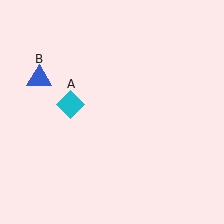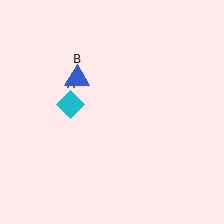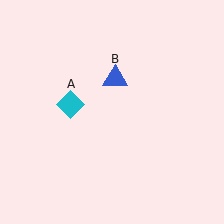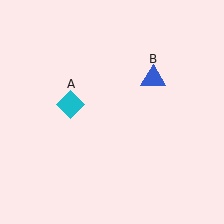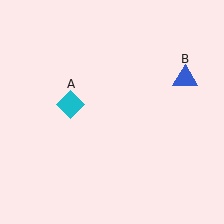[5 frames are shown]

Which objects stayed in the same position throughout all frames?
Cyan diamond (object A) remained stationary.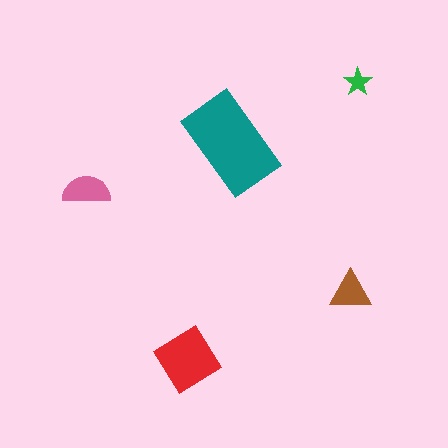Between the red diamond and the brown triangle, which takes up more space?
The red diamond.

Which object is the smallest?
The green star.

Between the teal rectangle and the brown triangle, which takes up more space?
The teal rectangle.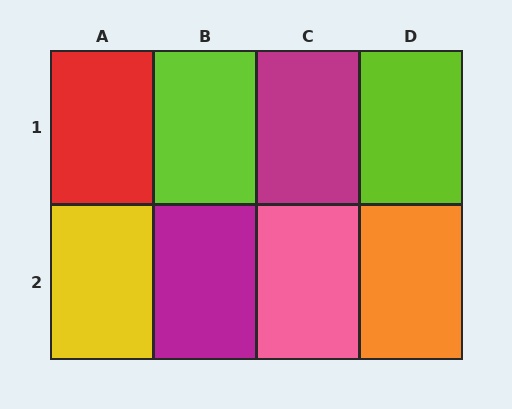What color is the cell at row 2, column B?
Magenta.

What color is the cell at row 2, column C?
Pink.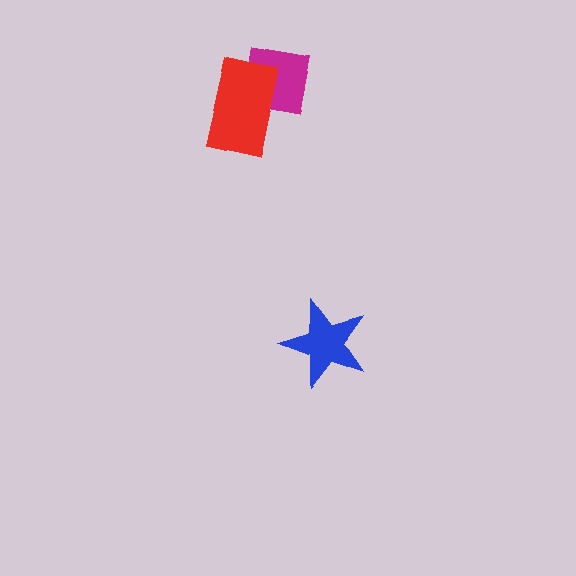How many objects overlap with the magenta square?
1 object overlaps with the magenta square.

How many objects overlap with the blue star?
0 objects overlap with the blue star.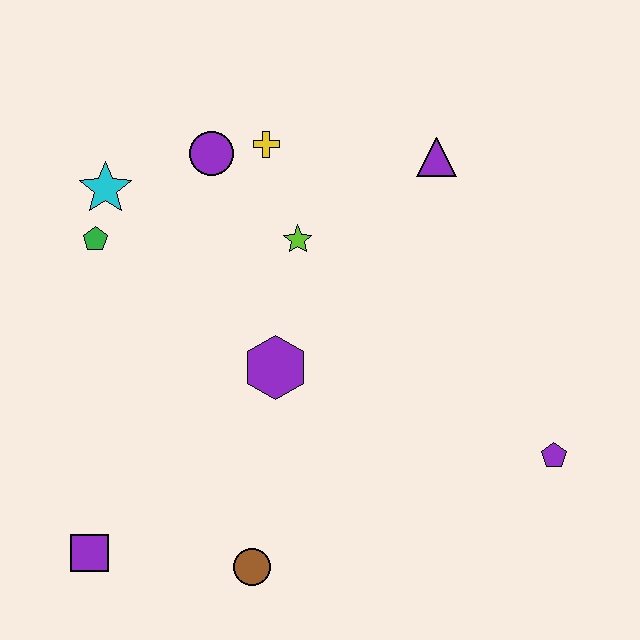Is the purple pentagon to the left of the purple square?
No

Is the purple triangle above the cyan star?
Yes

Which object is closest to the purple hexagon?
The lime star is closest to the purple hexagon.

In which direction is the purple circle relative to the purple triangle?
The purple circle is to the left of the purple triangle.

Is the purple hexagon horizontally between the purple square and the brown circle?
No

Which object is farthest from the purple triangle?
The purple square is farthest from the purple triangle.